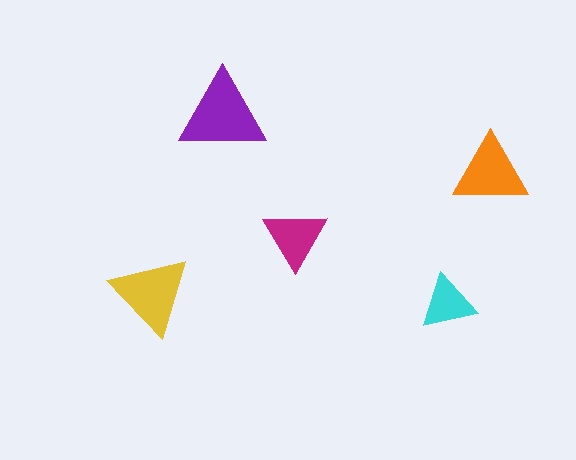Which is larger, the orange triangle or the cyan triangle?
The orange one.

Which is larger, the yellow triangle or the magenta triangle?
The yellow one.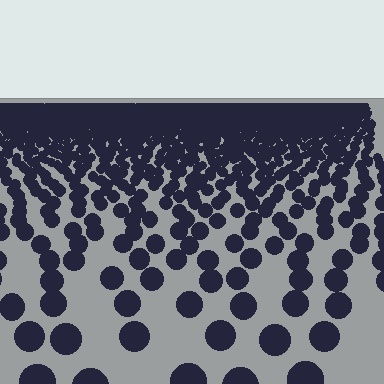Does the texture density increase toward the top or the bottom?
Density increases toward the top.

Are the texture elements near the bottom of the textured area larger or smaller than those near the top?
Larger. Near the bottom, elements are closer to the viewer and appear at a bigger on-screen size.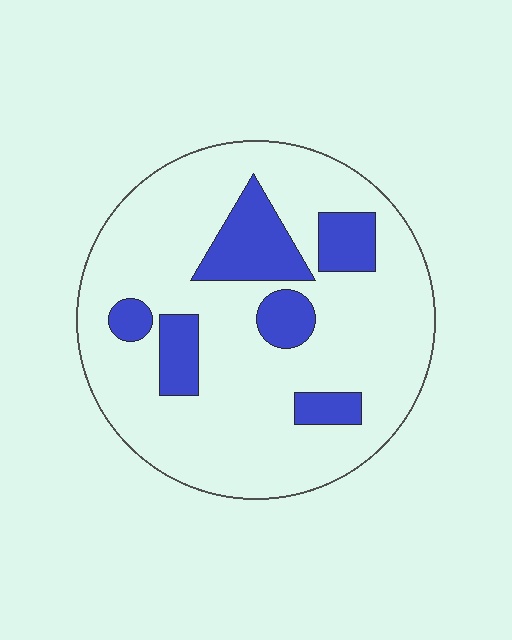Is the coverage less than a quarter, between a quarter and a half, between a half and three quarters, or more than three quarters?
Less than a quarter.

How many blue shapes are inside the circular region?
6.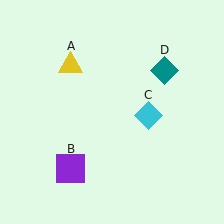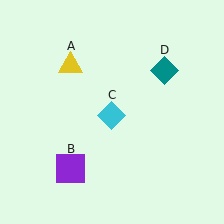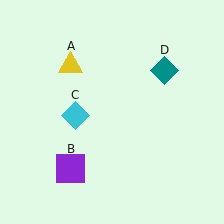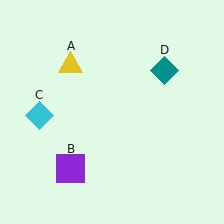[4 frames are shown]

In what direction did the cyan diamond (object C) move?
The cyan diamond (object C) moved left.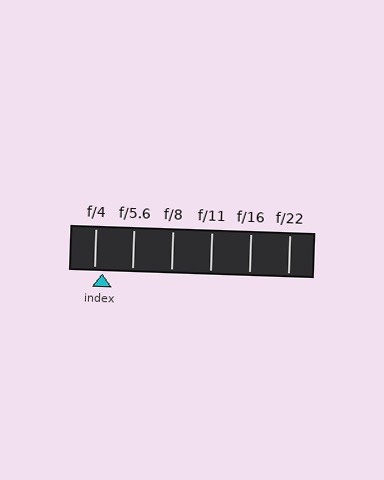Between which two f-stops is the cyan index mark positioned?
The index mark is between f/4 and f/5.6.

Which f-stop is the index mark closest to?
The index mark is closest to f/4.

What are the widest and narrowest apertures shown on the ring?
The widest aperture shown is f/4 and the narrowest is f/22.